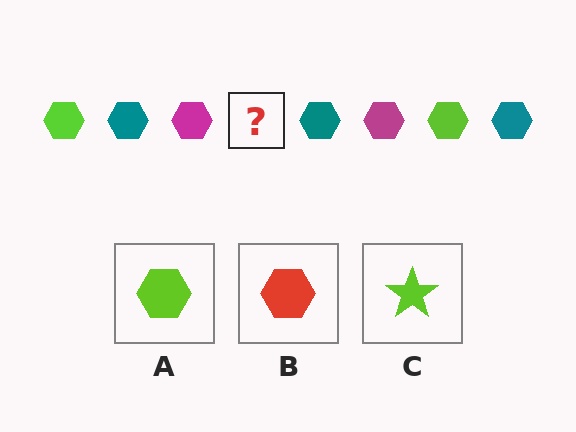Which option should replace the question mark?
Option A.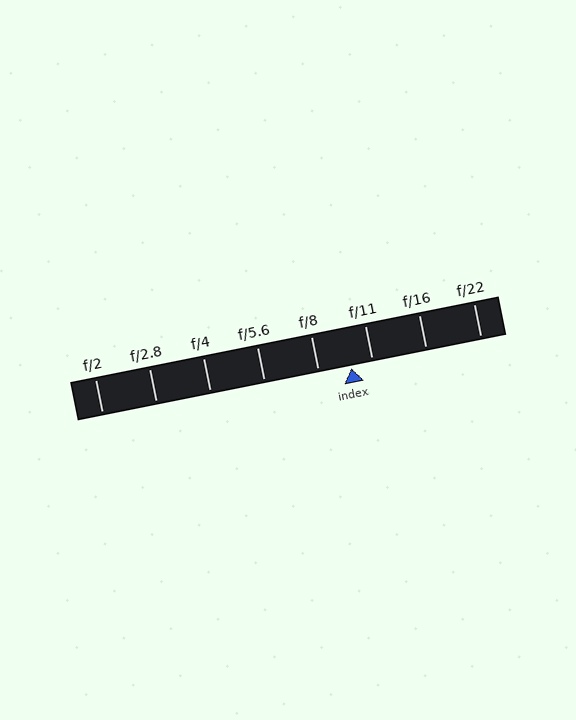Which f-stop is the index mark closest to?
The index mark is closest to f/11.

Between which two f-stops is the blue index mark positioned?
The index mark is between f/8 and f/11.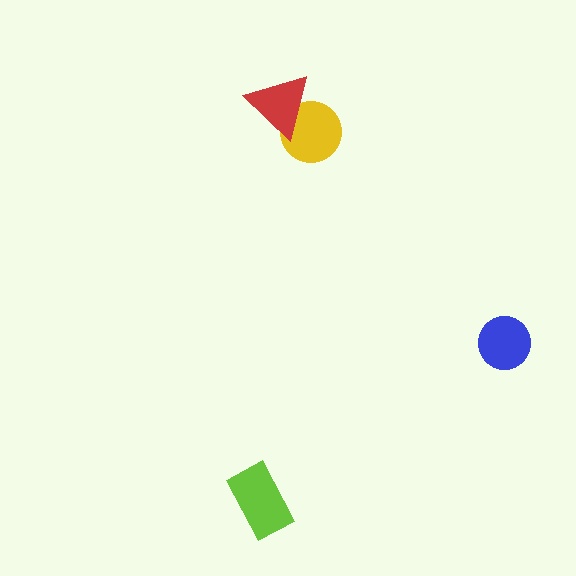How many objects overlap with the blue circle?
0 objects overlap with the blue circle.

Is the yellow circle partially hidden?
Yes, it is partially covered by another shape.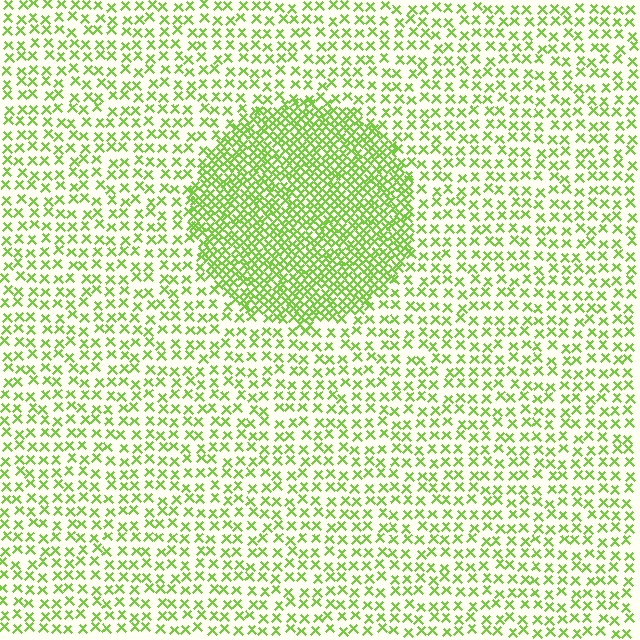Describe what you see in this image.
The image contains small lime elements arranged at two different densities. A circle-shaped region is visible where the elements are more densely packed than the surrounding area.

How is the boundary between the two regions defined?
The boundary is defined by a change in element density (approximately 2.5x ratio). All elements are the same color, size, and shape.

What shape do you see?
I see a circle.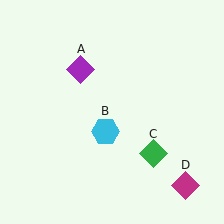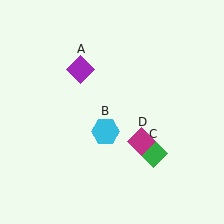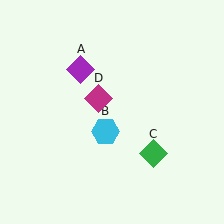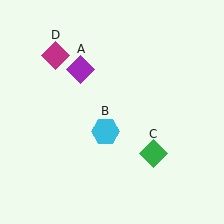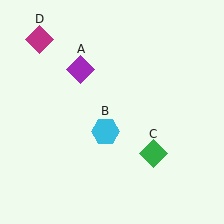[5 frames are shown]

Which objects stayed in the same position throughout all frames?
Purple diamond (object A) and cyan hexagon (object B) and green diamond (object C) remained stationary.